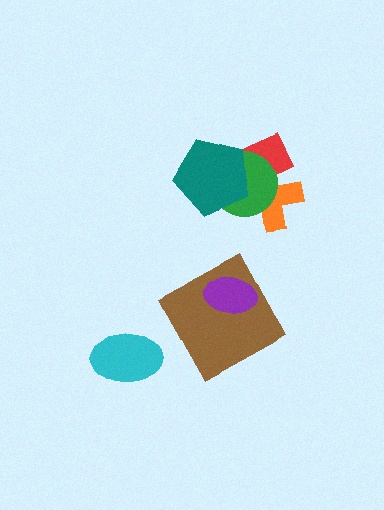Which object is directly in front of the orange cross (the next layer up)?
The red rectangle is directly in front of the orange cross.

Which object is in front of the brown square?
The purple ellipse is in front of the brown square.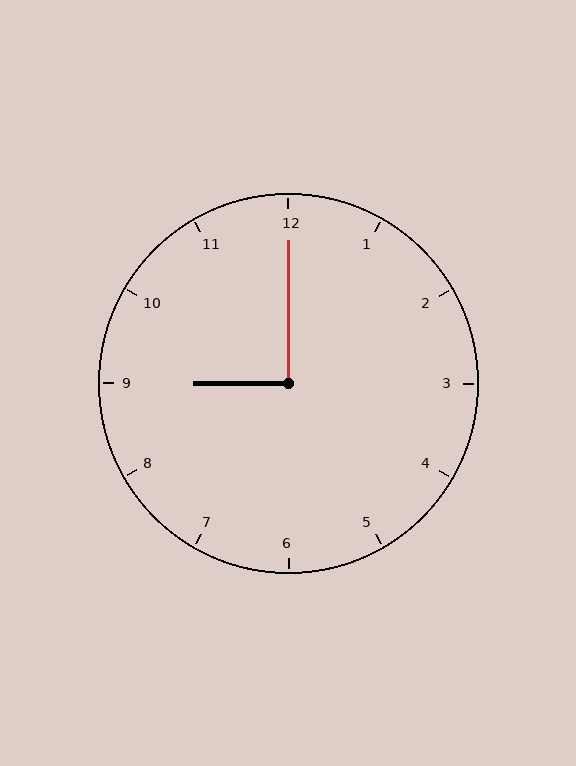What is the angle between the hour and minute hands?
Approximately 90 degrees.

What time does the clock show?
9:00.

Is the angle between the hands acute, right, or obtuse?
It is right.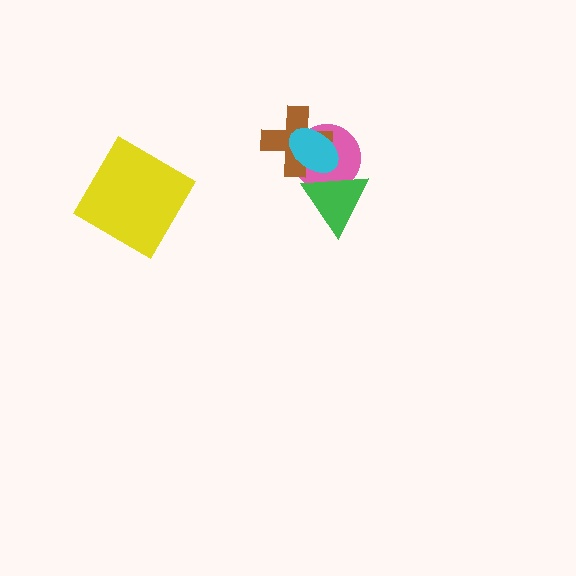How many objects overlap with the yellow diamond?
0 objects overlap with the yellow diamond.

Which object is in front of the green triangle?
The cyan ellipse is in front of the green triangle.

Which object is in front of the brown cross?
The cyan ellipse is in front of the brown cross.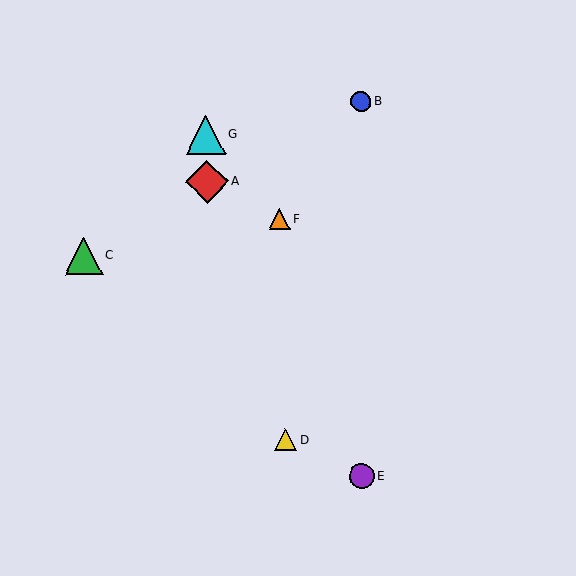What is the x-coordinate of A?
Object A is at x≈207.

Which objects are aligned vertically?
Objects A, G are aligned vertically.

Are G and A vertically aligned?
Yes, both are at x≈206.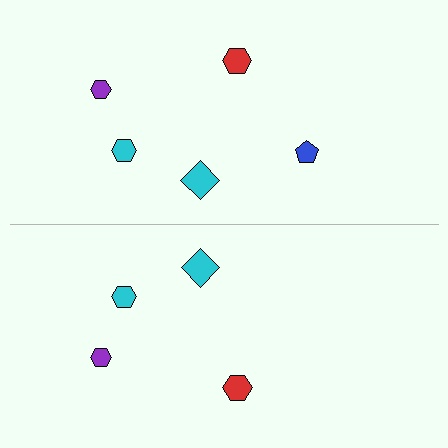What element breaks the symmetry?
A blue pentagon is missing from the bottom side.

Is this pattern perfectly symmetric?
No, the pattern is not perfectly symmetric. A blue pentagon is missing from the bottom side.